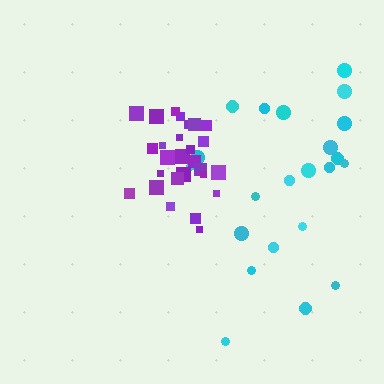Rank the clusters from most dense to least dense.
purple, cyan.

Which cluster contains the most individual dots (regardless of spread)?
Purple (27).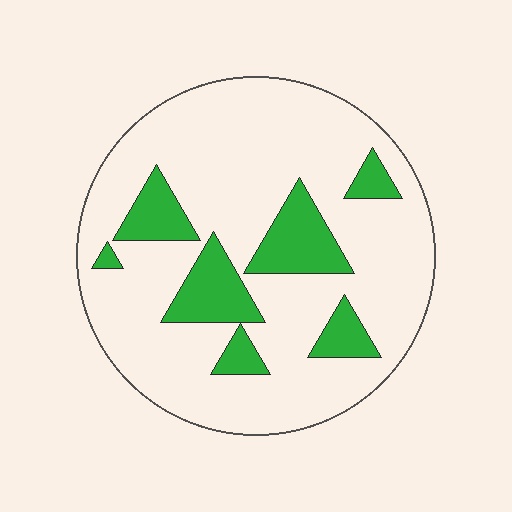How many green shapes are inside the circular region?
7.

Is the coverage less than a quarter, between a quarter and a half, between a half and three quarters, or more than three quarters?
Less than a quarter.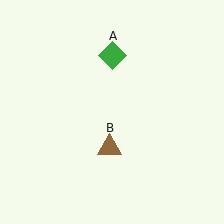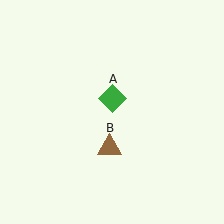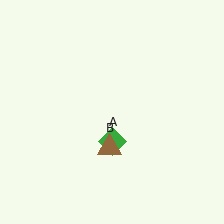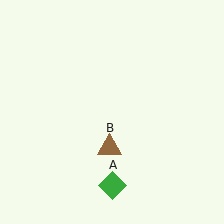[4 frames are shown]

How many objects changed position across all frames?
1 object changed position: green diamond (object A).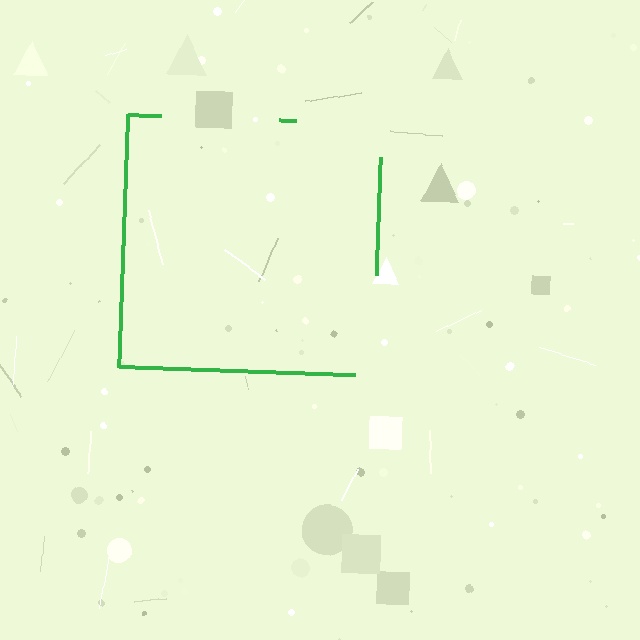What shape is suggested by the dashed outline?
The dashed outline suggests a square.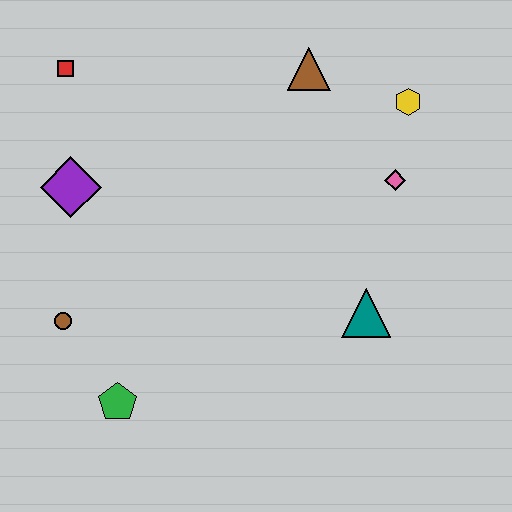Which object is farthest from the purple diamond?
The yellow hexagon is farthest from the purple diamond.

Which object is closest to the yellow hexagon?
The pink diamond is closest to the yellow hexagon.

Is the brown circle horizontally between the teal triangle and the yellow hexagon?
No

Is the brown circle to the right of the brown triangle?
No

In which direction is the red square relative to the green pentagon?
The red square is above the green pentagon.